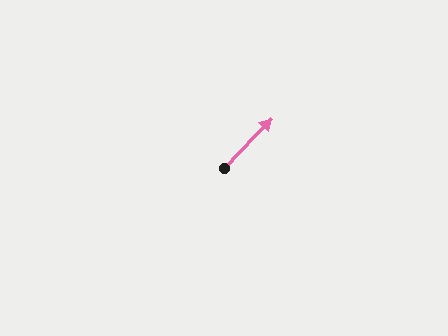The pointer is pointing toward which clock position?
Roughly 1 o'clock.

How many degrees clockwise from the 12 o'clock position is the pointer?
Approximately 44 degrees.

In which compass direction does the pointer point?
Northeast.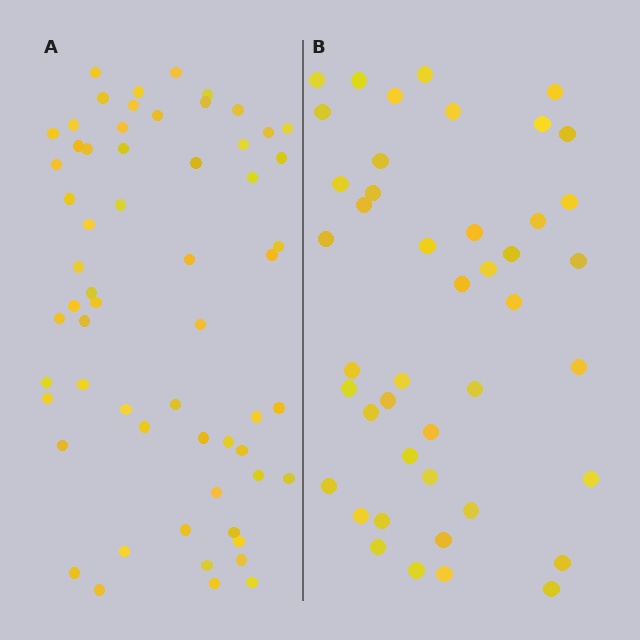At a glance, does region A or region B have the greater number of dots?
Region A (the left region) has more dots.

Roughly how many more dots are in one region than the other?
Region A has approximately 15 more dots than region B.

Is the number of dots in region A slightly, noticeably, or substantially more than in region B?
Region A has noticeably more, but not dramatically so. The ratio is roughly 1.4 to 1.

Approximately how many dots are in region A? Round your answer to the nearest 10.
About 60 dots.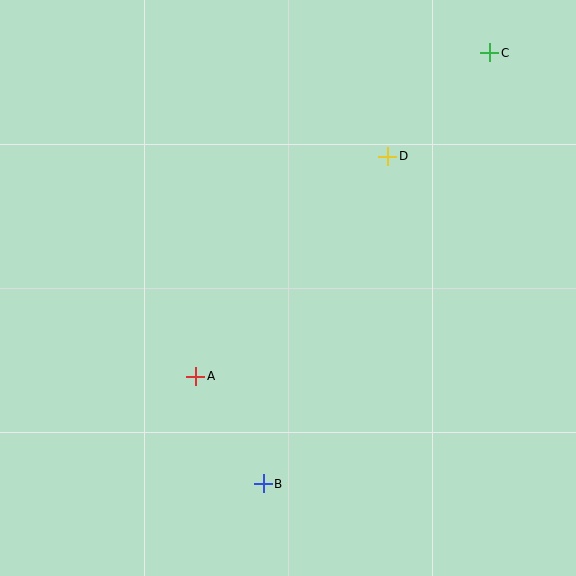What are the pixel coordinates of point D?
Point D is at (388, 156).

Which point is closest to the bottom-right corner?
Point B is closest to the bottom-right corner.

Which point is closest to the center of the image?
Point A at (196, 376) is closest to the center.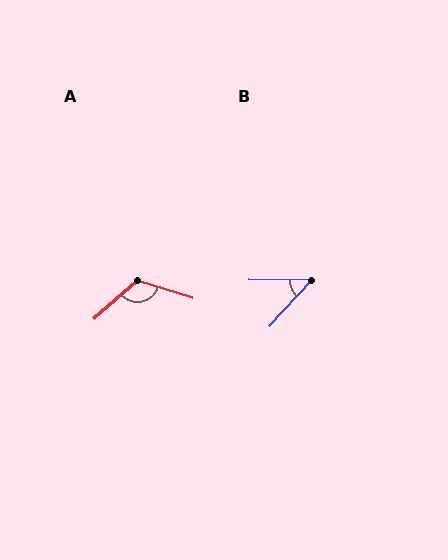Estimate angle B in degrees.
Approximately 49 degrees.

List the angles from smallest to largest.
B (49°), A (121°).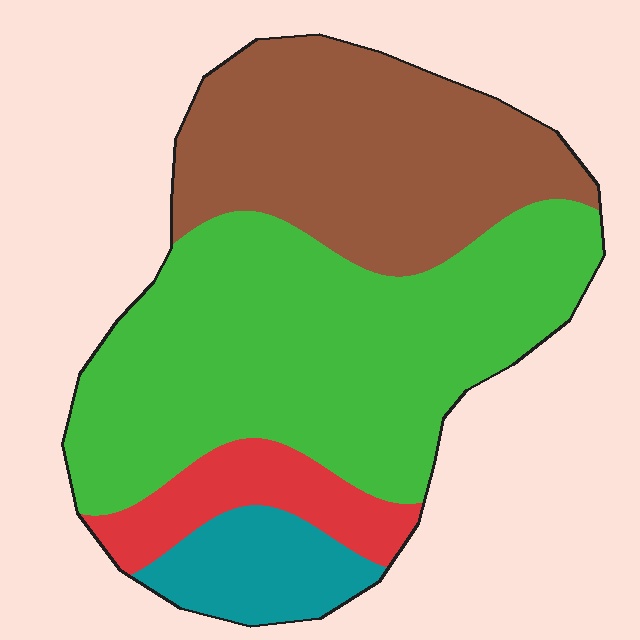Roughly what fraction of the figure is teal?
Teal covers 9% of the figure.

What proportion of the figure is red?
Red covers 10% of the figure.